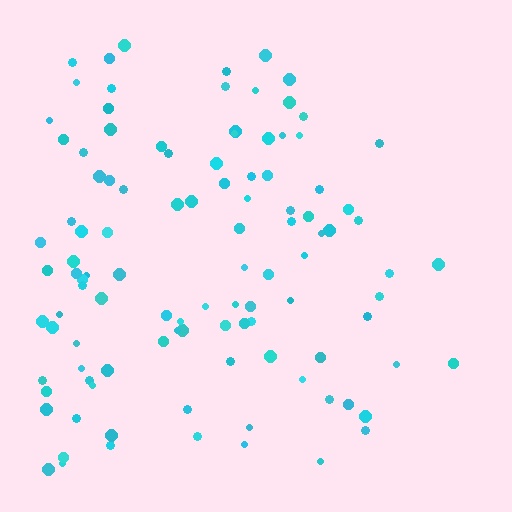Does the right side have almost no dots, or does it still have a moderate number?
Still a moderate number, just noticeably fewer than the left.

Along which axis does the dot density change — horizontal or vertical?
Horizontal.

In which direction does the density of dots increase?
From right to left, with the left side densest.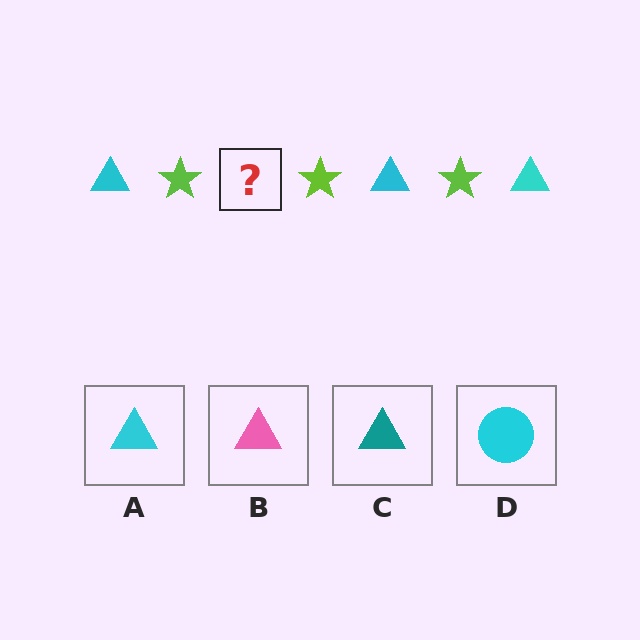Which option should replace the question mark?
Option A.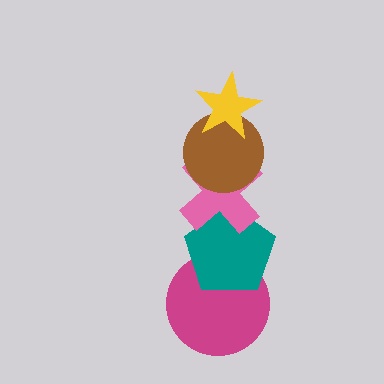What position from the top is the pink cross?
The pink cross is 3rd from the top.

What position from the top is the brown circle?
The brown circle is 2nd from the top.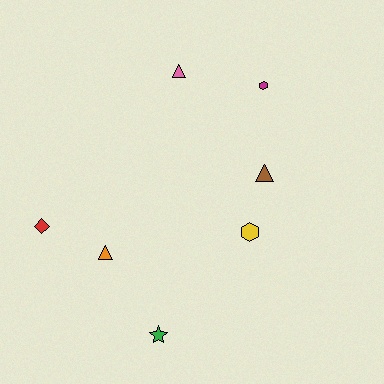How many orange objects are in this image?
There is 1 orange object.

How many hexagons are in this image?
There are 2 hexagons.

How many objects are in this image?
There are 7 objects.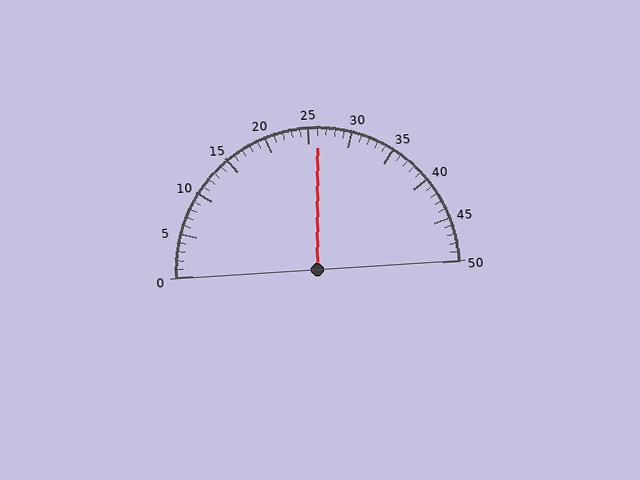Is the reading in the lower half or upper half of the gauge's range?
The reading is in the upper half of the range (0 to 50).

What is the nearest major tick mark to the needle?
The nearest major tick mark is 25.